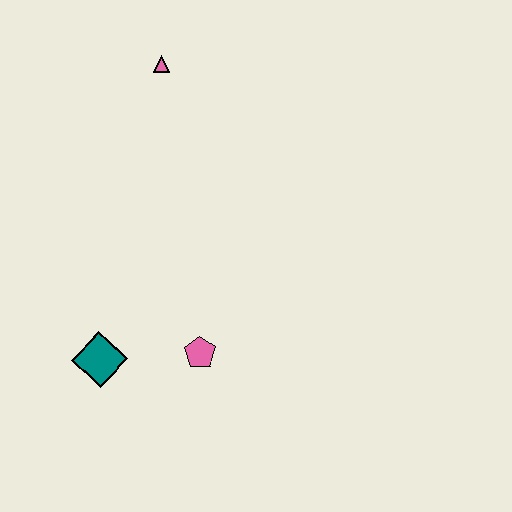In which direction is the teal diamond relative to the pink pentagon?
The teal diamond is to the left of the pink pentagon.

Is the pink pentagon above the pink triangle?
No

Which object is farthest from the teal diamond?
The pink triangle is farthest from the teal diamond.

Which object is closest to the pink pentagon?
The teal diamond is closest to the pink pentagon.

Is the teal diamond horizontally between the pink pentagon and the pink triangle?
No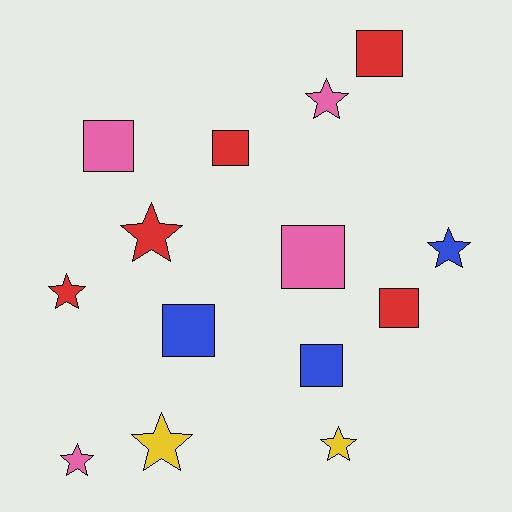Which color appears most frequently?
Red, with 5 objects.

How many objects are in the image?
There are 14 objects.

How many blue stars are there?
There is 1 blue star.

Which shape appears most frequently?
Star, with 7 objects.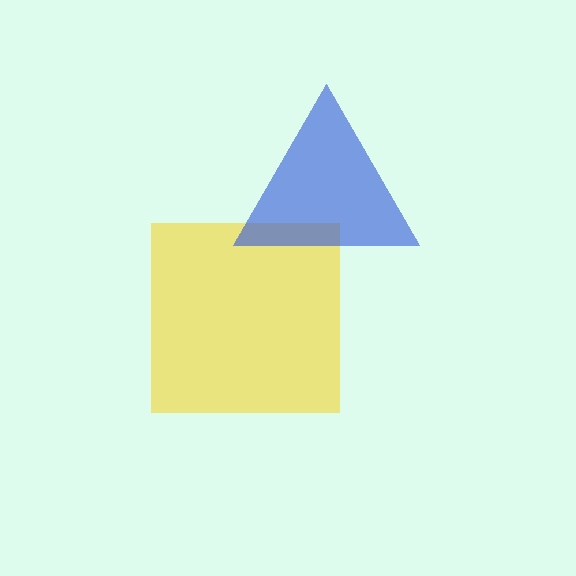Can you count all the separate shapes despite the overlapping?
Yes, there are 2 separate shapes.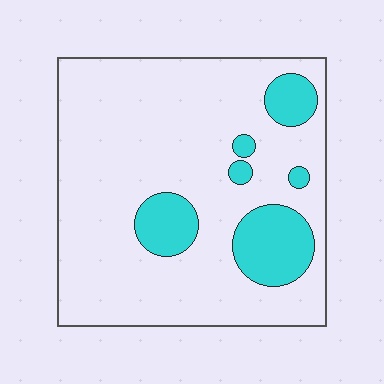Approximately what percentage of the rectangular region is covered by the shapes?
Approximately 15%.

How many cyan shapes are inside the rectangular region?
6.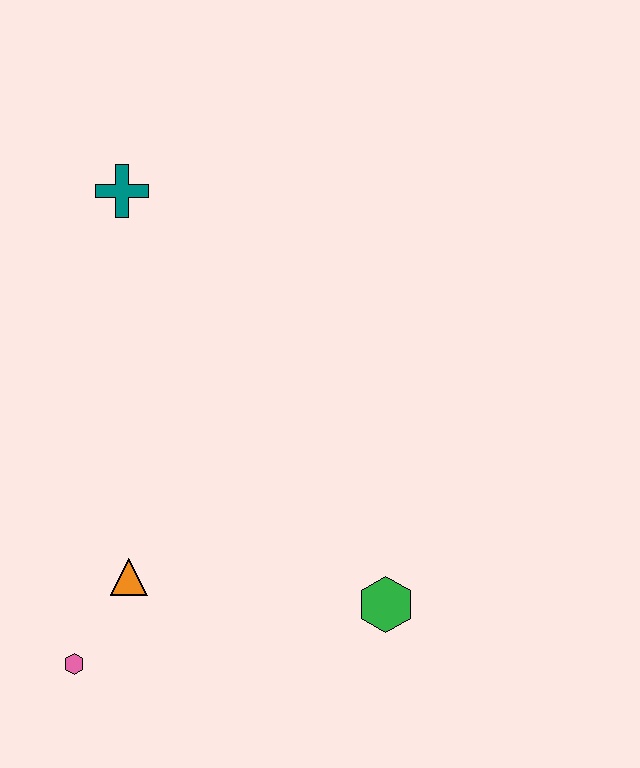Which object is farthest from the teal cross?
The green hexagon is farthest from the teal cross.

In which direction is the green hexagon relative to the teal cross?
The green hexagon is below the teal cross.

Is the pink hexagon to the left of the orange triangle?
Yes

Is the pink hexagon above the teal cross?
No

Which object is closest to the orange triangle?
The pink hexagon is closest to the orange triangle.